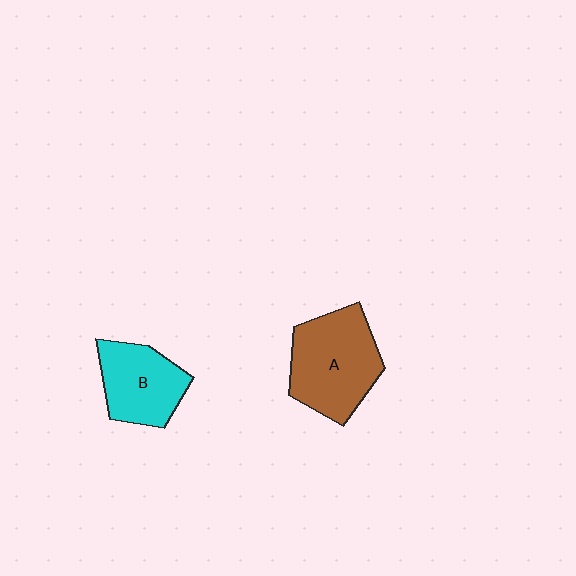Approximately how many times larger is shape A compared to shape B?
Approximately 1.4 times.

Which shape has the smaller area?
Shape B (cyan).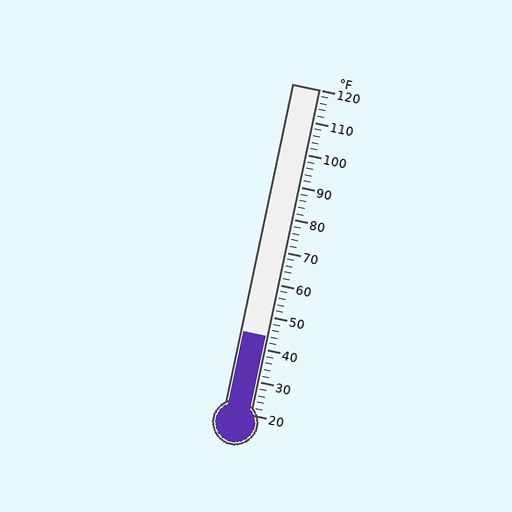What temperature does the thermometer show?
The thermometer shows approximately 44°F.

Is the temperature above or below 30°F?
The temperature is above 30°F.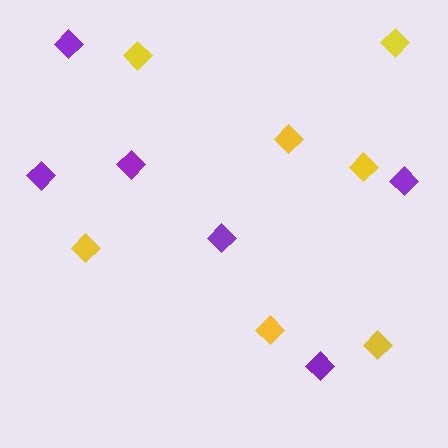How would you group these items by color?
There are 2 groups: one group of yellow diamonds (7) and one group of purple diamonds (6).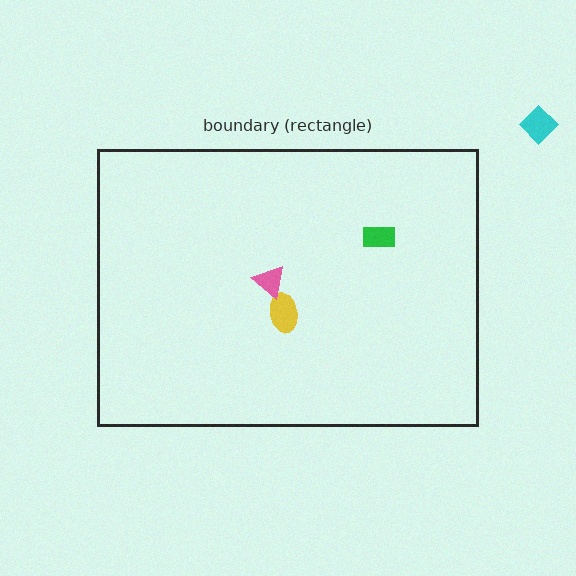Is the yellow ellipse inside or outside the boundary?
Inside.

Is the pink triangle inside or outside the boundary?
Inside.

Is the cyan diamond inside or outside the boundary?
Outside.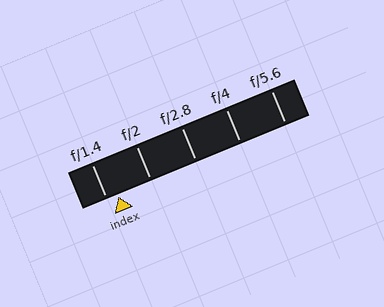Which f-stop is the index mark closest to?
The index mark is closest to f/1.4.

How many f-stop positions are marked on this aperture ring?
There are 5 f-stop positions marked.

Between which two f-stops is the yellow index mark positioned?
The index mark is between f/1.4 and f/2.